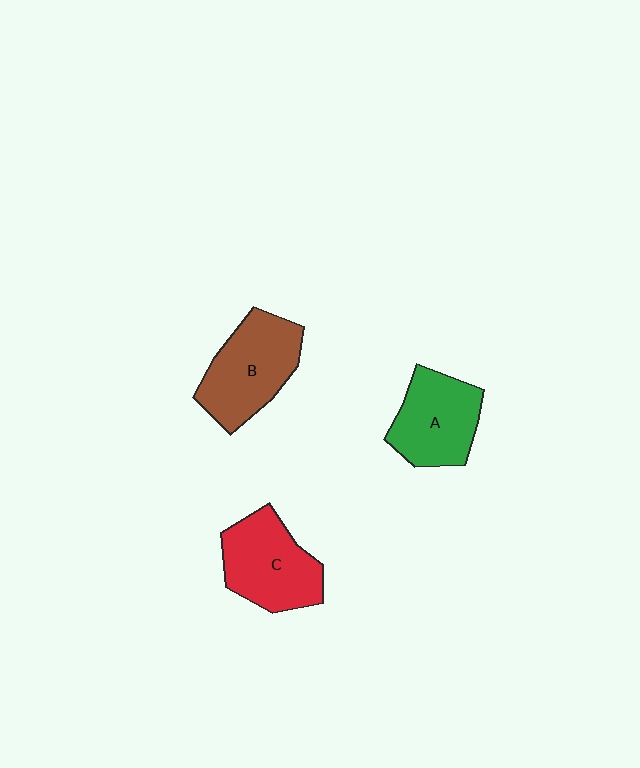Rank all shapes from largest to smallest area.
From largest to smallest: B (brown), C (red), A (green).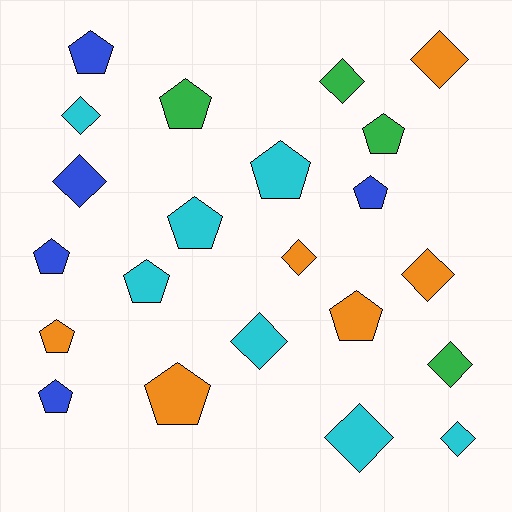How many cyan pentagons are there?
There are 3 cyan pentagons.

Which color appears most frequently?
Cyan, with 7 objects.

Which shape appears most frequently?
Pentagon, with 12 objects.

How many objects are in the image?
There are 22 objects.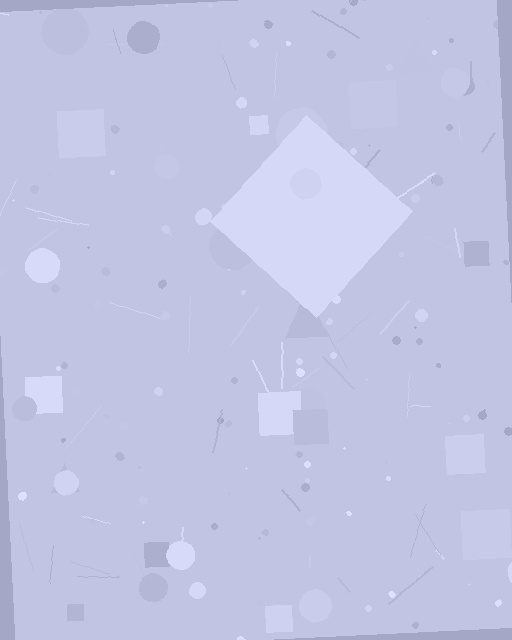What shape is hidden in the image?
A diamond is hidden in the image.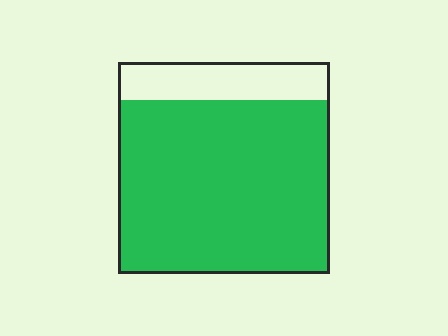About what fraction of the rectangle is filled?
About five sixths (5/6).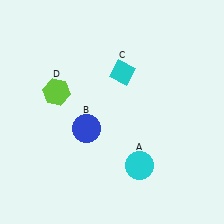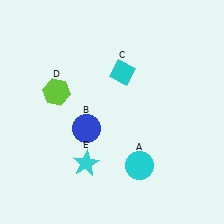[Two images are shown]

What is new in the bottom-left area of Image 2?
A cyan star (E) was added in the bottom-left area of Image 2.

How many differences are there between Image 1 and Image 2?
There is 1 difference between the two images.